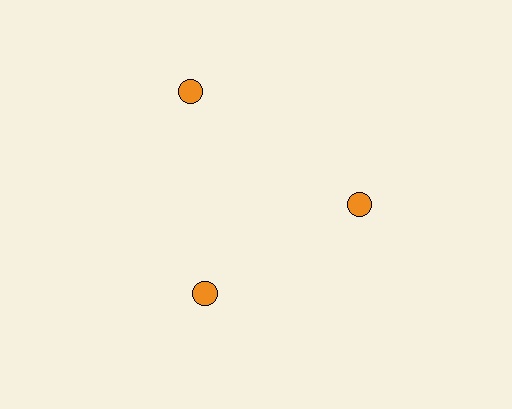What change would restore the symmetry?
The symmetry would be restored by moving it inward, back onto the ring so that all 3 circles sit at equal angles and equal distance from the center.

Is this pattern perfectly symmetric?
No. The 3 orange circles are arranged in a ring, but one element near the 11 o'clock position is pushed outward from the center, breaking the 3-fold rotational symmetry.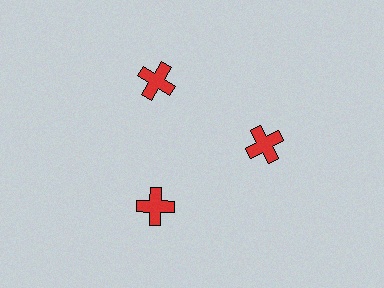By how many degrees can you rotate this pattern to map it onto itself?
The pattern maps onto itself every 120 degrees of rotation.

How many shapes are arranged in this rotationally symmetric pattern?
There are 3 shapes, arranged in 3 groups of 1.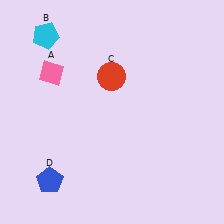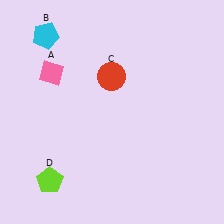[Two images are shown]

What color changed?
The pentagon (D) changed from blue in Image 1 to lime in Image 2.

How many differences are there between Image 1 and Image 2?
There is 1 difference between the two images.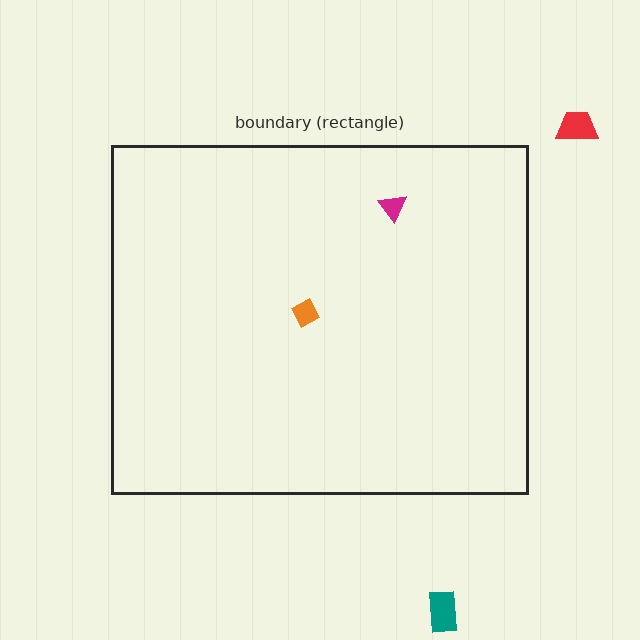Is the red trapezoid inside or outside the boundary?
Outside.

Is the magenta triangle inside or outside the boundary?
Inside.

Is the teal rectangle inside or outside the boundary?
Outside.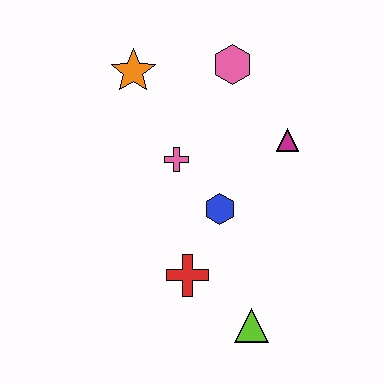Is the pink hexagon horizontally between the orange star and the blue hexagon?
No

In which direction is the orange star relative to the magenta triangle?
The orange star is to the left of the magenta triangle.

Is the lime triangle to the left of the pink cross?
No